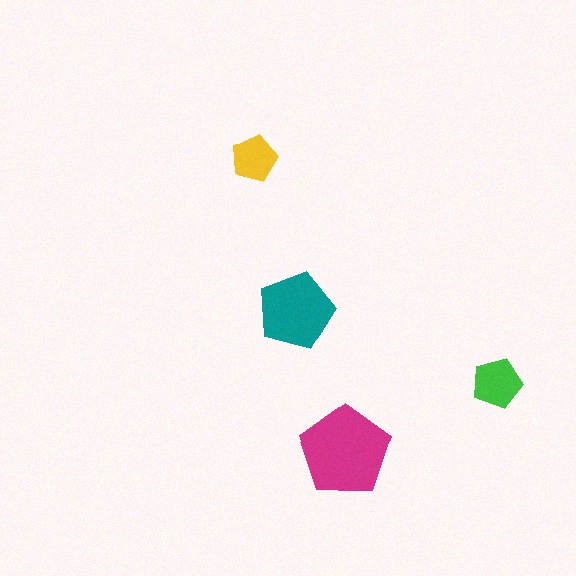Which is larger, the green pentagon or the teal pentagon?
The teal one.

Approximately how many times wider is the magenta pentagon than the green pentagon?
About 2 times wider.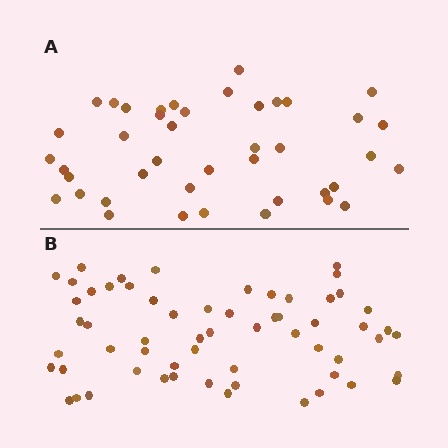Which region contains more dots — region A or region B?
Region B (the bottom region) has more dots.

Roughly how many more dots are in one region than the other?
Region B has approximately 20 more dots than region A.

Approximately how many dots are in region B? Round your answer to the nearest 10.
About 60 dots.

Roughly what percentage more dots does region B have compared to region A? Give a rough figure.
About 45% more.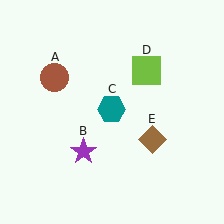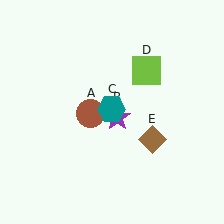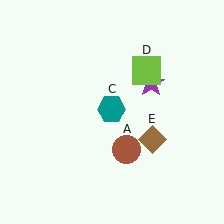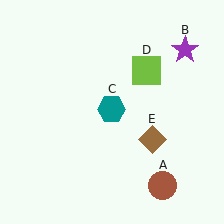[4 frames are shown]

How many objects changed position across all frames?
2 objects changed position: brown circle (object A), purple star (object B).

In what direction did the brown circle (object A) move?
The brown circle (object A) moved down and to the right.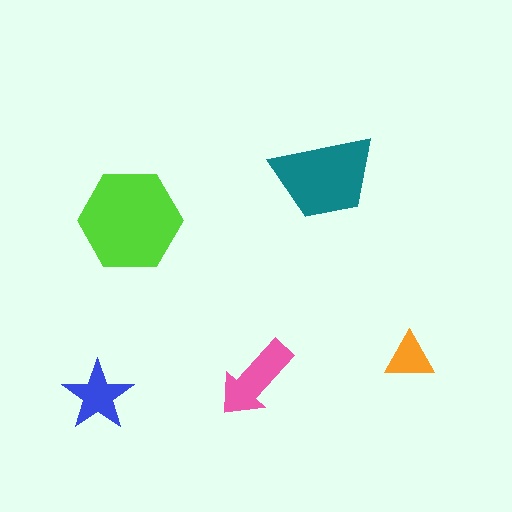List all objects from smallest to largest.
The orange triangle, the blue star, the pink arrow, the teal trapezoid, the lime hexagon.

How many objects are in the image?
There are 5 objects in the image.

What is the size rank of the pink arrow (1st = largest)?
3rd.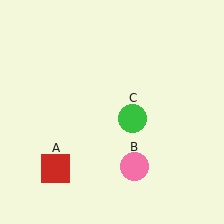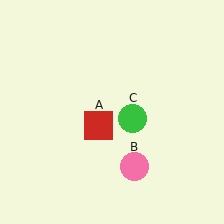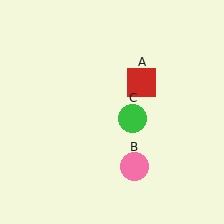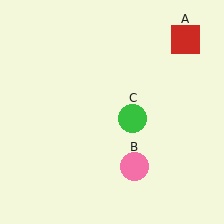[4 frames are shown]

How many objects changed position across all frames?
1 object changed position: red square (object A).